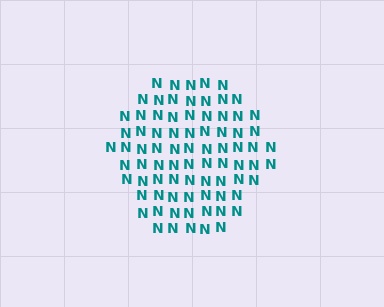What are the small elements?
The small elements are letter N's.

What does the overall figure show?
The overall figure shows a hexagon.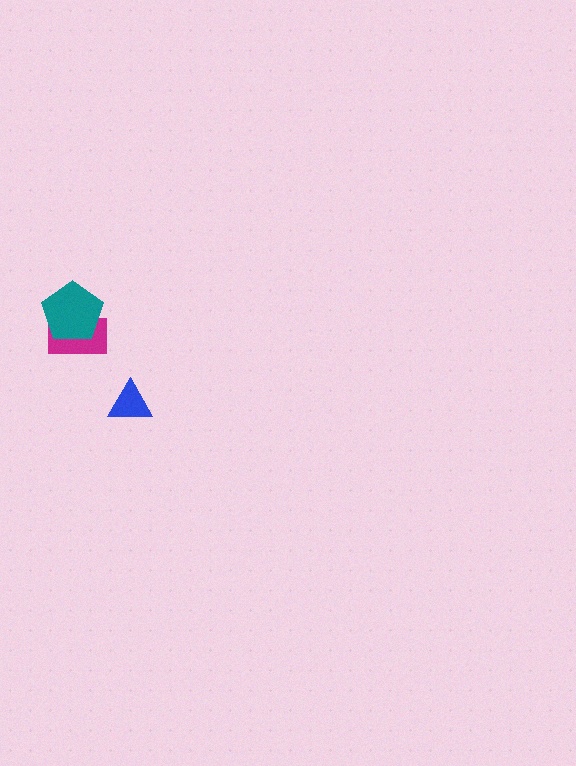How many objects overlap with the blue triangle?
0 objects overlap with the blue triangle.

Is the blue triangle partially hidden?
No, no other shape covers it.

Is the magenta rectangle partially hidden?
Yes, it is partially covered by another shape.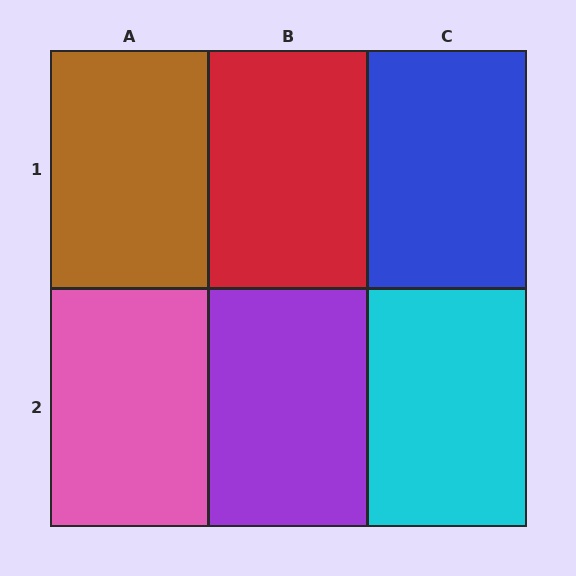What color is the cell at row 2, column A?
Pink.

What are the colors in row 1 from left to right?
Brown, red, blue.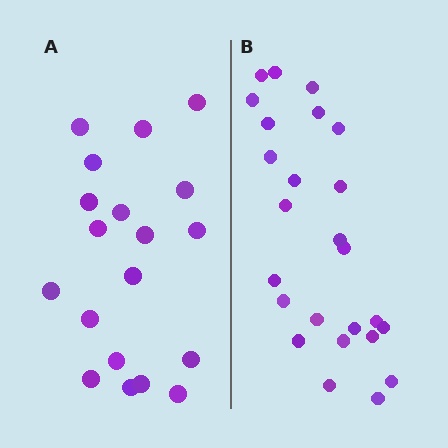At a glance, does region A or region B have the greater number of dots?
Region B (the right region) has more dots.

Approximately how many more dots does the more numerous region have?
Region B has about 6 more dots than region A.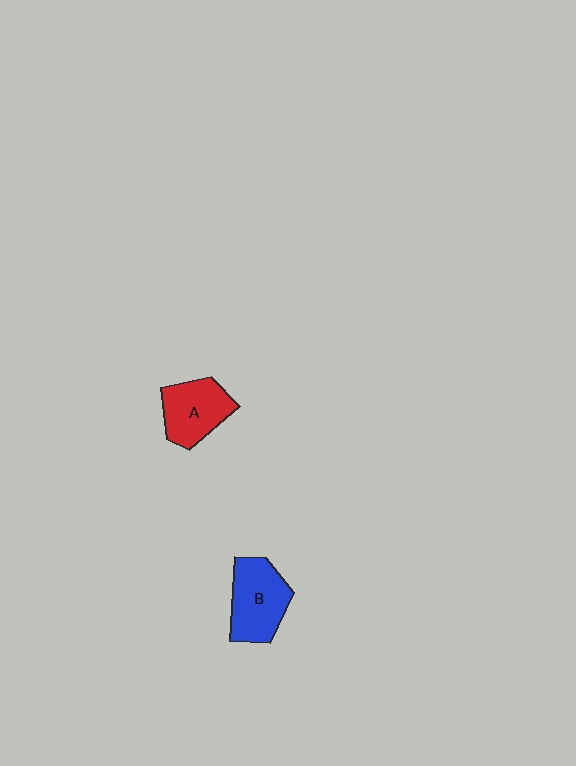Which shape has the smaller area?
Shape A (red).